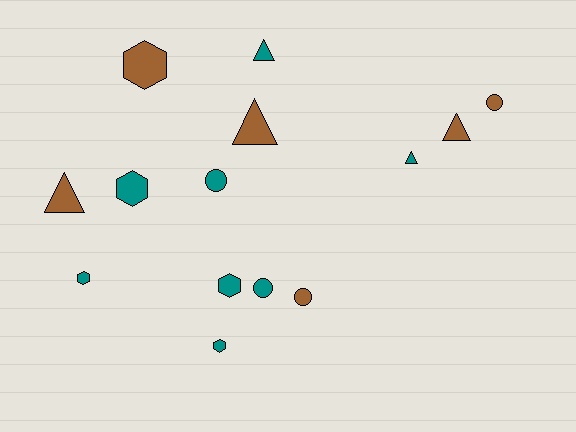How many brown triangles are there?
There are 3 brown triangles.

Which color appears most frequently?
Teal, with 8 objects.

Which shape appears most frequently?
Triangle, with 5 objects.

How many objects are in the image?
There are 14 objects.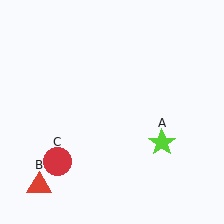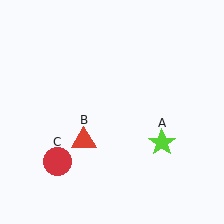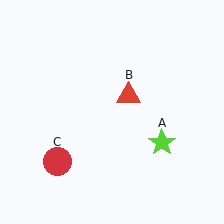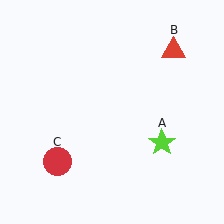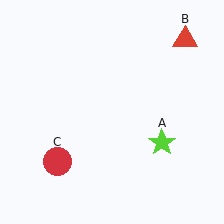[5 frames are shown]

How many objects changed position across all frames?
1 object changed position: red triangle (object B).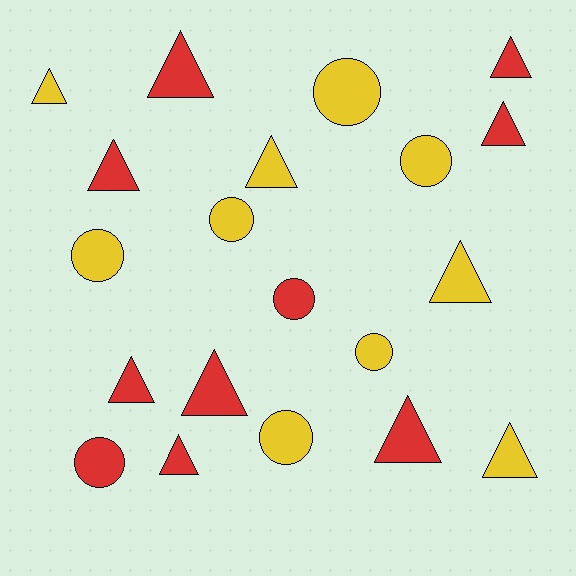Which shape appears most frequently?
Triangle, with 12 objects.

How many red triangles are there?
There are 8 red triangles.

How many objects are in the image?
There are 20 objects.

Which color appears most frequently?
Yellow, with 10 objects.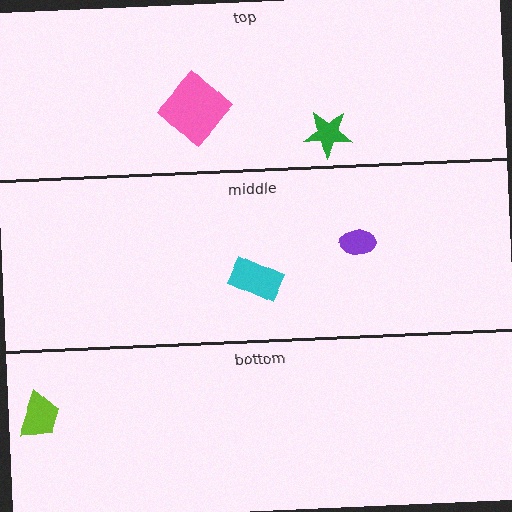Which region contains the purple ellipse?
The middle region.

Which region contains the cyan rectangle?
The middle region.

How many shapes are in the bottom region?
1.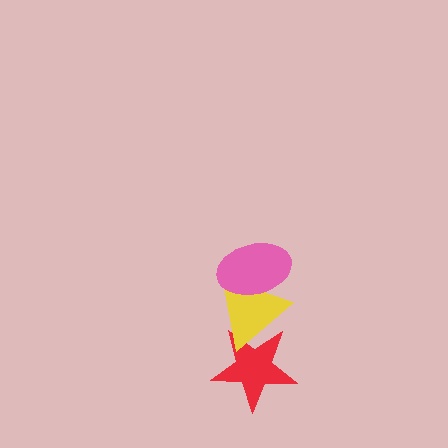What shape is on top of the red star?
The yellow triangle is on top of the red star.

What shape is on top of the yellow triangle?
The pink ellipse is on top of the yellow triangle.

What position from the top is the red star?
The red star is 3rd from the top.